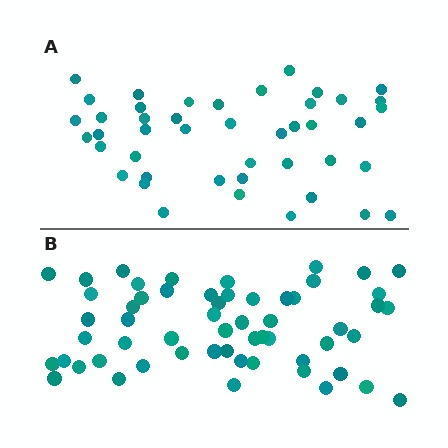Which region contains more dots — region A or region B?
Region B (the bottom region) has more dots.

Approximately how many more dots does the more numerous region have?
Region B has approximately 15 more dots than region A.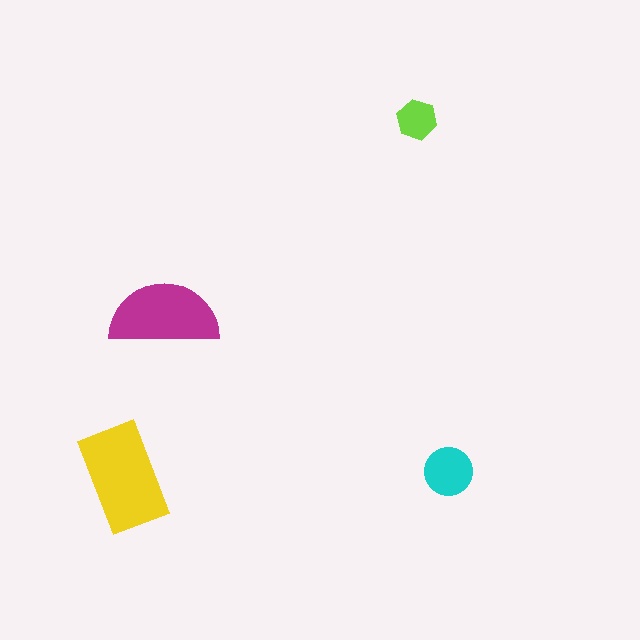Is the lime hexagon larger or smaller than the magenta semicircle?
Smaller.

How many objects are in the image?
There are 4 objects in the image.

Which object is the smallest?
The lime hexagon.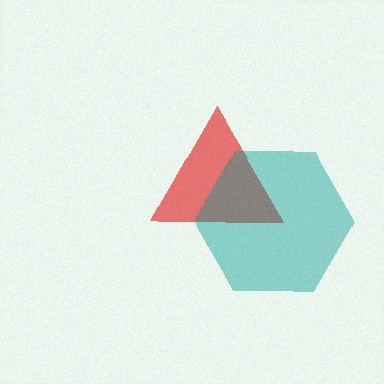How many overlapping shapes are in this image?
There are 2 overlapping shapes in the image.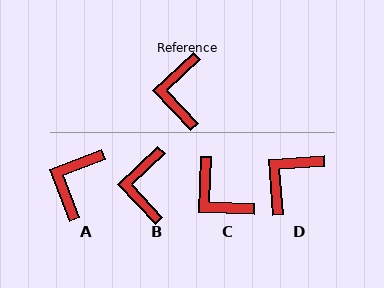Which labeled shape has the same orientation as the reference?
B.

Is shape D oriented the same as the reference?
No, it is off by about 39 degrees.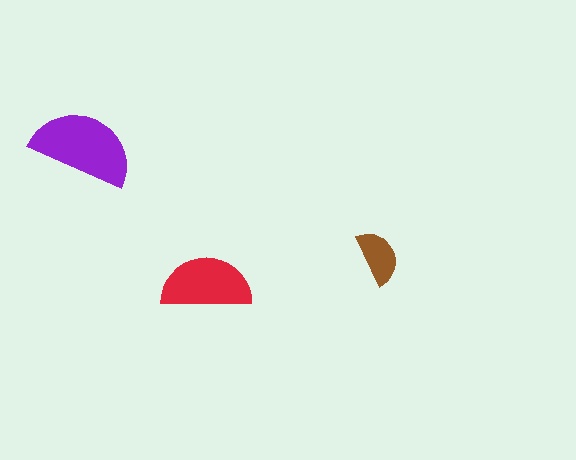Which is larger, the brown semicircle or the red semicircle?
The red one.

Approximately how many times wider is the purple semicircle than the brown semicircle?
About 2 times wider.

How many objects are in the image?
There are 3 objects in the image.